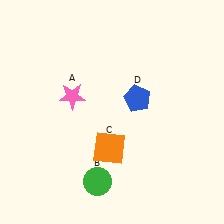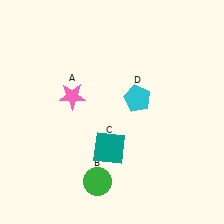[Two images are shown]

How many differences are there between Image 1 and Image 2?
There are 2 differences between the two images.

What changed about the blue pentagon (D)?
In Image 1, D is blue. In Image 2, it changed to cyan.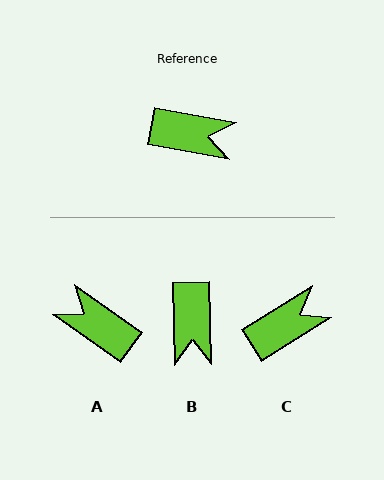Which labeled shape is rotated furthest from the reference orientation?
A, about 155 degrees away.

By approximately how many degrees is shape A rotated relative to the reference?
Approximately 155 degrees counter-clockwise.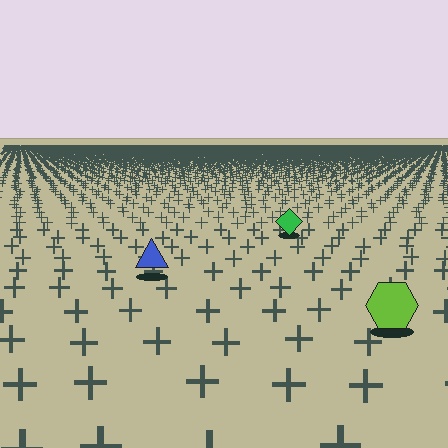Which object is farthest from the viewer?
The green diamond is farthest from the viewer. It appears smaller and the ground texture around it is denser.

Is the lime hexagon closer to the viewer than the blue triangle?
Yes. The lime hexagon is closer — you can tell from the texture gradient: the ground texture is coarser near it.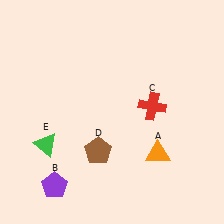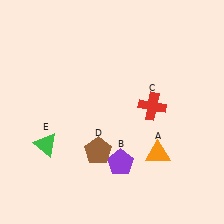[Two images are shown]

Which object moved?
The purple pentagon (B) moved right.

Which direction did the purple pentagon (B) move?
The purple pentagon (B) moved right.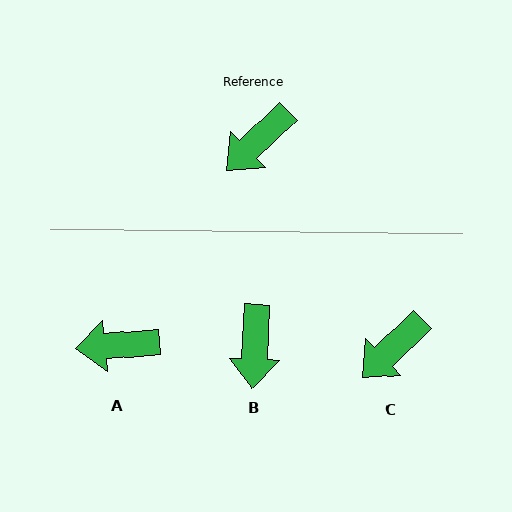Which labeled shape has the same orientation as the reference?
C.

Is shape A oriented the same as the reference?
No, it is off by about 39 degrees.